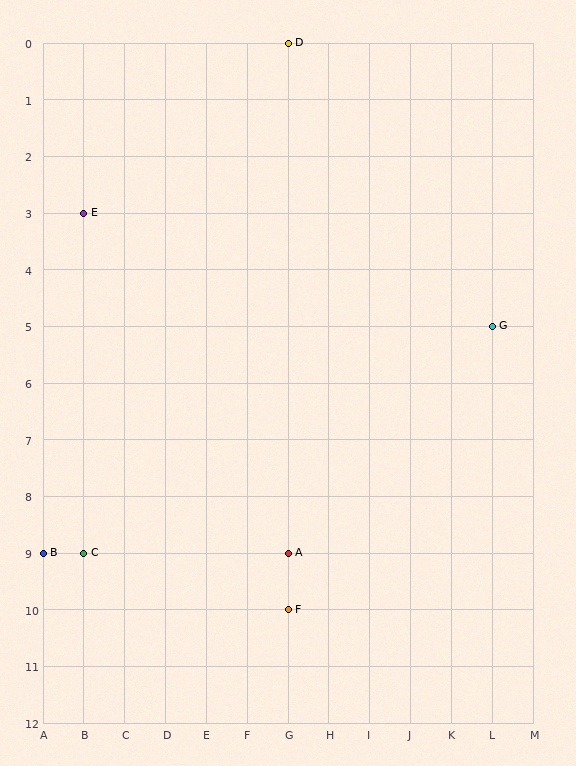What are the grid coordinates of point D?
Point D is at grid coordinates (G, 0).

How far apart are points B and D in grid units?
Points B and D are 6 columns and 9 rows apart (about 10.8 grid units diagonally).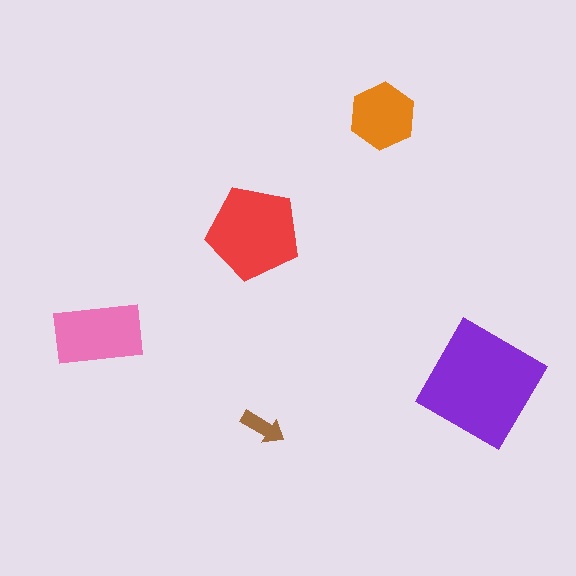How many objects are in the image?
There are 5 objects in the image.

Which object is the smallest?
The brown arrow.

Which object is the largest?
The purple diamond.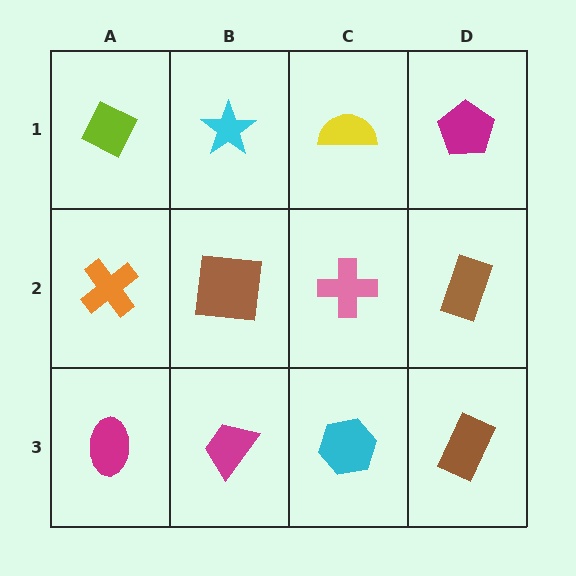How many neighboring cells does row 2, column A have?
3.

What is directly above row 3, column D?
A brown rectangle.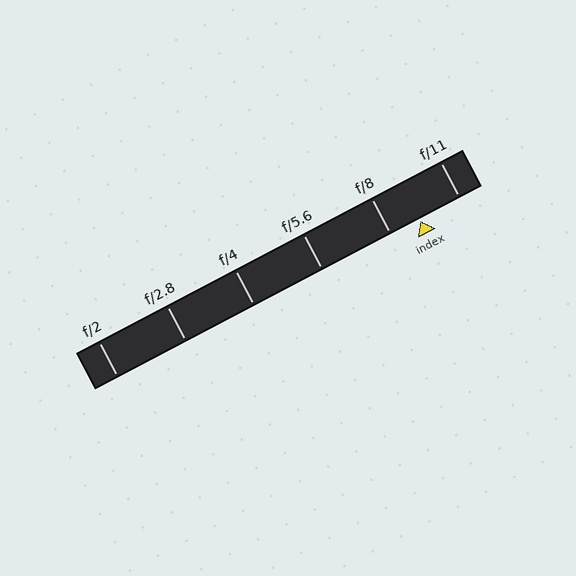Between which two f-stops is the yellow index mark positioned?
The index mark is between f/8 and f/11.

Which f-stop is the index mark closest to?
The index mark is closest to f/8.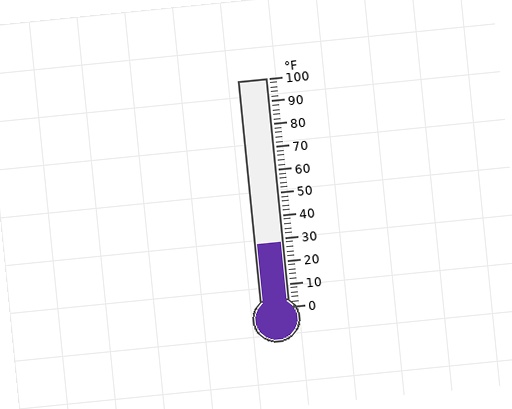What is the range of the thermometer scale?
The thermometer scale ranges from 0°F to 100°F.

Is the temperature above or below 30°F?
The temperature is below 30°F.